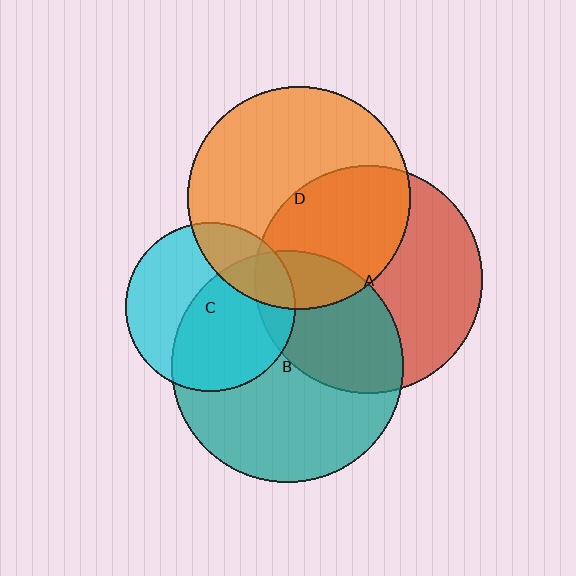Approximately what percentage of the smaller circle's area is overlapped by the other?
Approximately 45%.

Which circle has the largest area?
Circle B (teal).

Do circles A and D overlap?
Yes.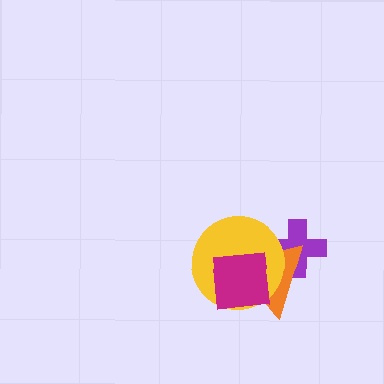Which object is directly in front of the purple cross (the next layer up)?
The orange triangle is directly in front of the purple cross.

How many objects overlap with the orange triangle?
3 objects overlap with the orange triangle.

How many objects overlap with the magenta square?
2 objects overlap with the magenta square.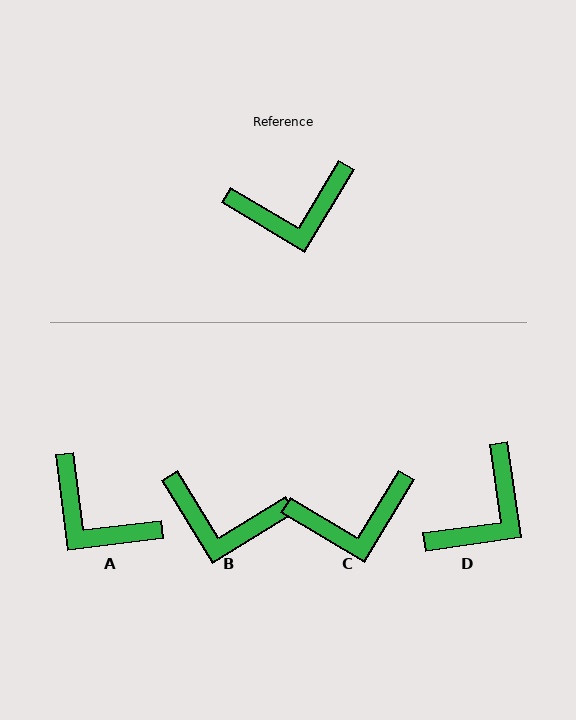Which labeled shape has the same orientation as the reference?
C.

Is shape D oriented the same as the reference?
No, it is off by about 39 degrees.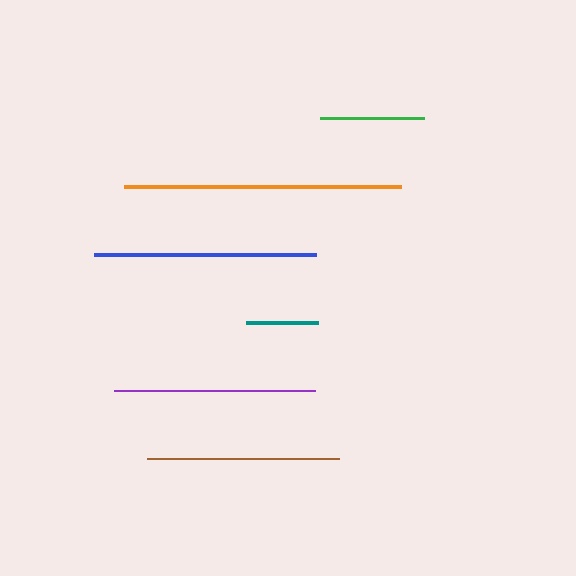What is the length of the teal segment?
The teal segment is approximately 72 pixels long.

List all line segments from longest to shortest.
From longest to shortest: orange, blue, purple, brown, green, teal.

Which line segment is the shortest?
The teal line is the shortest at approximately 72 pixels.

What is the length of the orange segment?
The orange segment is approximately 277 pixels long.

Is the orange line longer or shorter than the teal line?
The orange line is longer than the teal line.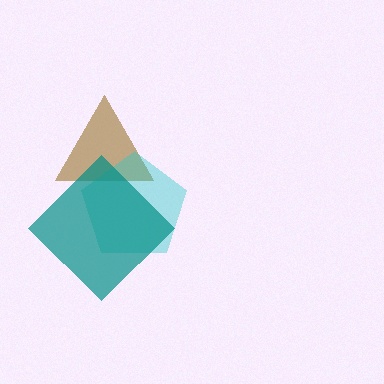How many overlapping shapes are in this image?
There are 3 overlapping shapes in the image.